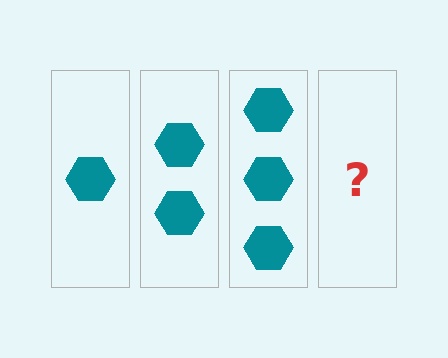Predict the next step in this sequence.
The next step is 4 hexagons.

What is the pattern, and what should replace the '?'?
The pattern is that each step adds one more hexagon. The '?' should be 4 hexagons.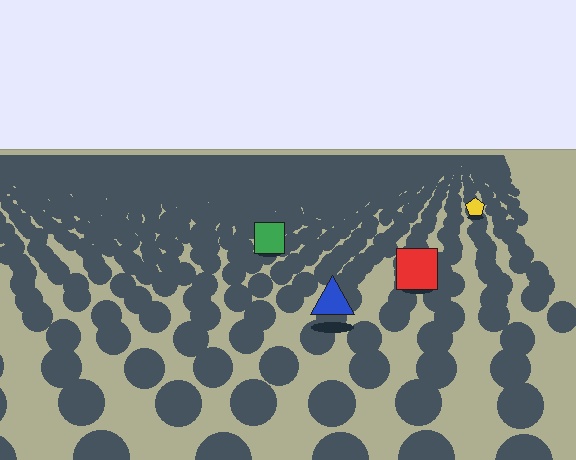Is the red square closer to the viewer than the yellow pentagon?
Yes. The red square is closer — you can tell from the texture gradient: the ground texture is coarser near it.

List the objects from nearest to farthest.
From nearest to farthest: the blue triangle, the red square, the green square, the yellow pentagon.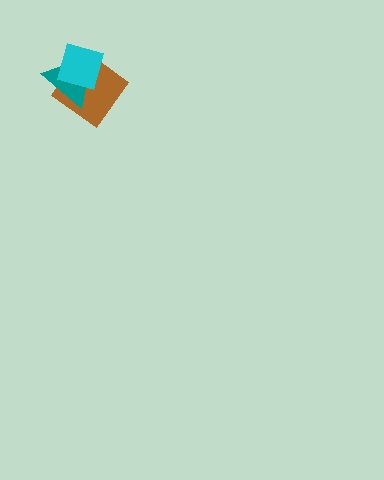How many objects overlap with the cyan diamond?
2 objects overlap with the cyan diamond.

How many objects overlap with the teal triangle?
2 objects overlap with the teal triangle.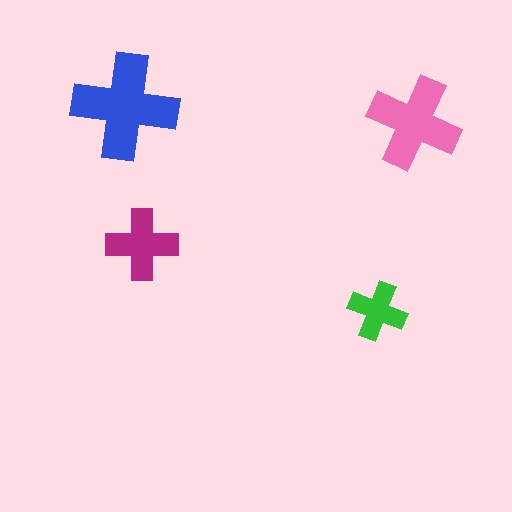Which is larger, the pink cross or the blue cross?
The blue one.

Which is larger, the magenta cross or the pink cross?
The pink one.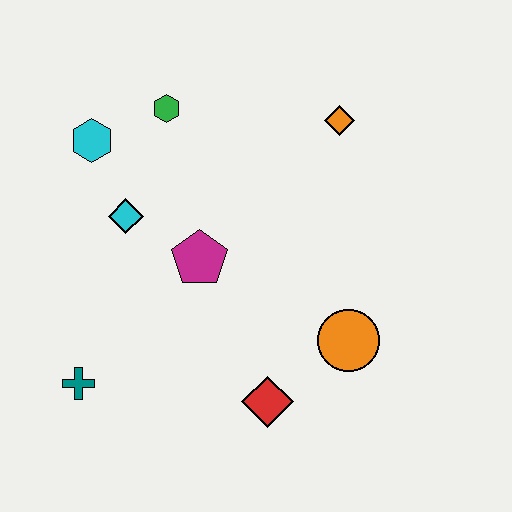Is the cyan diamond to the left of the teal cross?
No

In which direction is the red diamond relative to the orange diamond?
The red diamond is below the orange diamond.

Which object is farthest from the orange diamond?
The teal cross is farthest from the orange diamond.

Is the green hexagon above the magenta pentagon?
Yes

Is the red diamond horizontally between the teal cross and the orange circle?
Yes